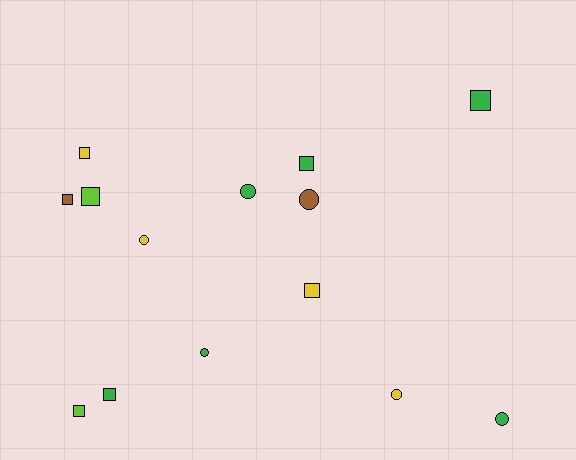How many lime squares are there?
There are 2 lime squares.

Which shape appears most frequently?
Square, with 8 objects.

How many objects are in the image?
There are 14 objects.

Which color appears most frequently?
Green, with 6 objects.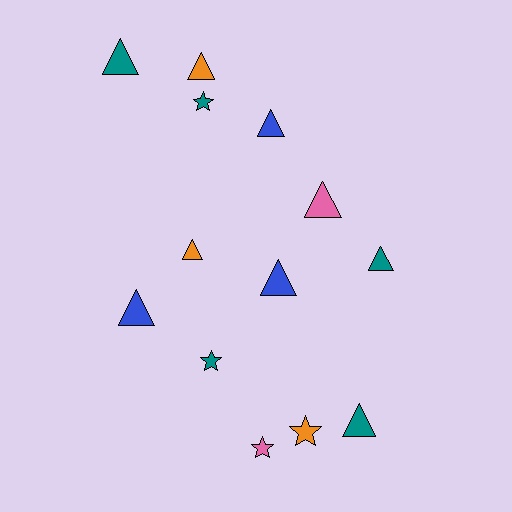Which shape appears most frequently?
Triangle, with 9 objects.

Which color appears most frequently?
Teal, with 5 objects.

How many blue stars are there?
There are no blue stars.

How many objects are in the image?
There are 13 objects.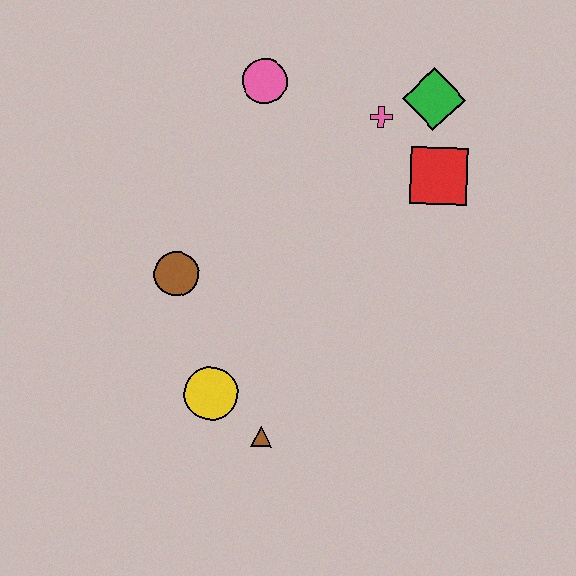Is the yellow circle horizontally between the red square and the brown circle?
Yes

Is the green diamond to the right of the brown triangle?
Yes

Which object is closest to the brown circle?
The yellow circle is closest to the brown circle.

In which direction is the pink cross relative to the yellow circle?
The pink cross is above the yellow circle.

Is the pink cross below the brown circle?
No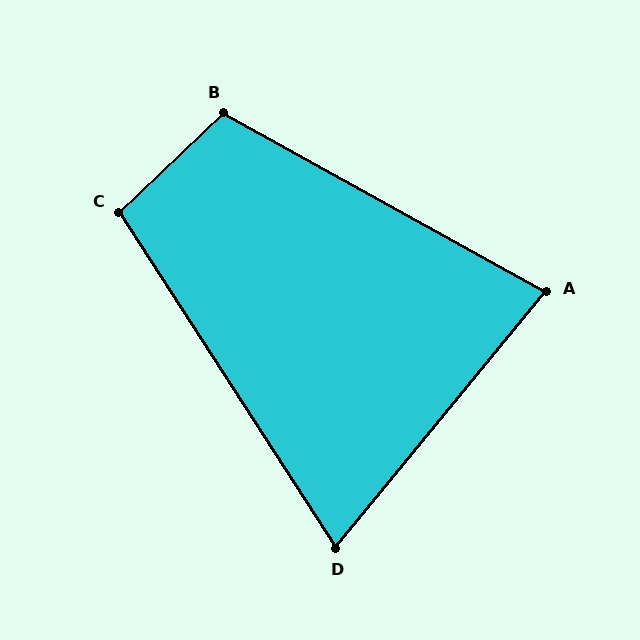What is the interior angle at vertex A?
Approximately 80 degrees (acute).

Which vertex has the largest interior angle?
B, at approximately 108 degrees.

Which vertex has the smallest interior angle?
D, at approximately 72 degrees.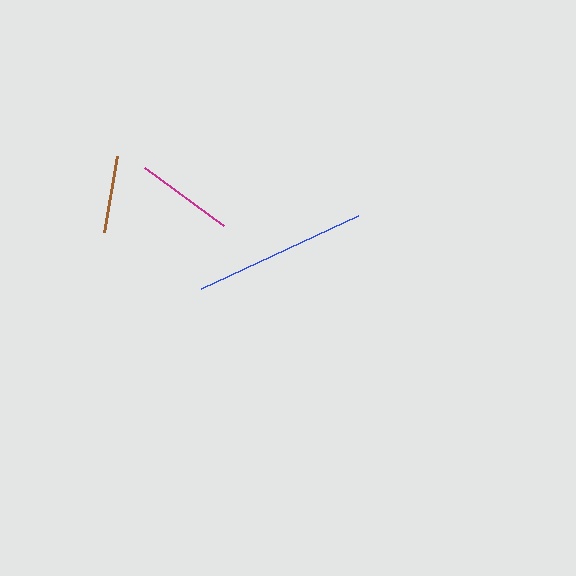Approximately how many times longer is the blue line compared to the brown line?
The blue line is approximately 2.2 times the length of the brown line.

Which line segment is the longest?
The blue line is the longest at approximately 174 pixels.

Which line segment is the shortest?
The brown line is the shortest at approximately 77 pixels.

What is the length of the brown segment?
The brown segment is approximately 77 pixels long.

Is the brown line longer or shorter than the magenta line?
The magenta line is longer than the brown line.